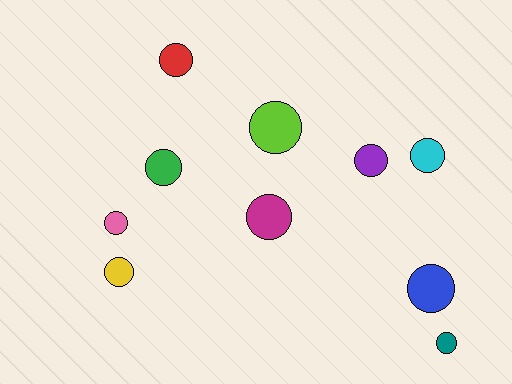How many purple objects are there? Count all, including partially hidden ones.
There is 1 purple object.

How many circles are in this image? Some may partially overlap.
There are 10 circles.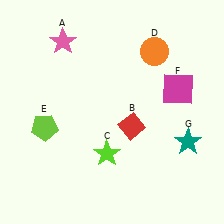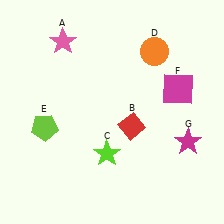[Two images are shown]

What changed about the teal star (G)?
In Image 1, G is teal. In Image 2, it changed to magenta.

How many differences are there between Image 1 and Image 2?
There is 1 difference between the two images.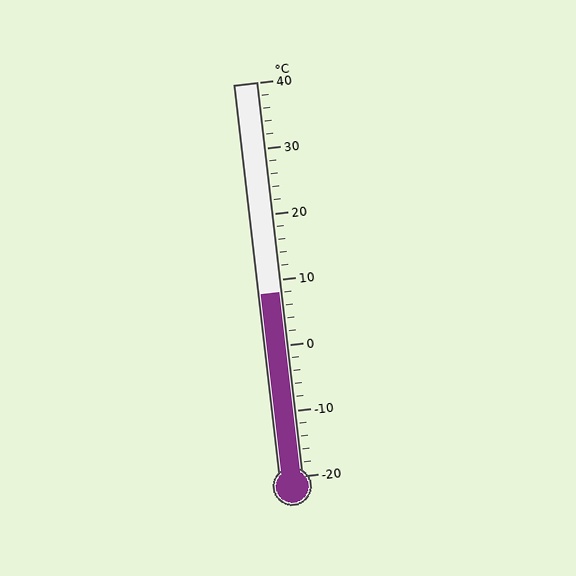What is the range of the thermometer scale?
The thermometer scale ranges from -20°C to 40°C.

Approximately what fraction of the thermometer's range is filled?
The thermometer is filled to approximately 45% of its range.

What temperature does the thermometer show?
The thermometer shows approximately 8°C.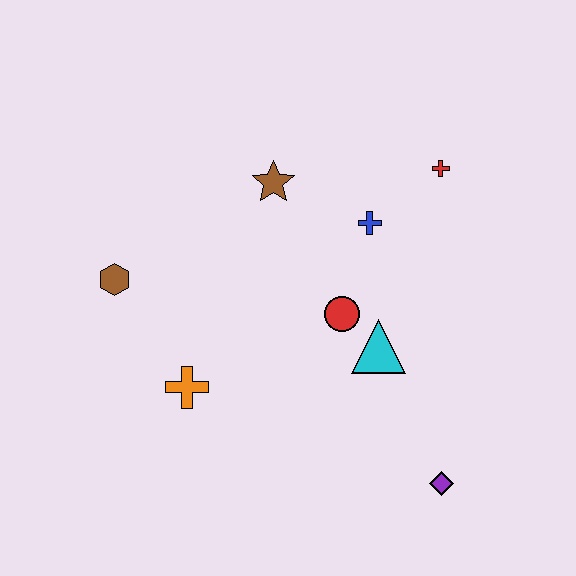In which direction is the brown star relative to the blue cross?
The brown star is to the left of the blue cross.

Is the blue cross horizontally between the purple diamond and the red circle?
Yes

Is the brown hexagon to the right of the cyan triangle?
No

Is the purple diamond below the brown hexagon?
Yes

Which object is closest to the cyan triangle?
The red circle is closest to the cyan triangle.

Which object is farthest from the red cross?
The brown hexagon is farthest from the red cross.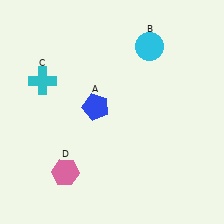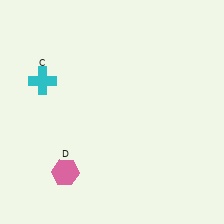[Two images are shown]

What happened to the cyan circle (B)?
The cyan circle (B) was removed in Image 2. It was in the top-right area of Image 1.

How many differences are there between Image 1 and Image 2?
There are 2 differences between the two images.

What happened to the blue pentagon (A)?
The blue pentagon (A) was removed in Image 2. It was in the top-left area of Image 1.